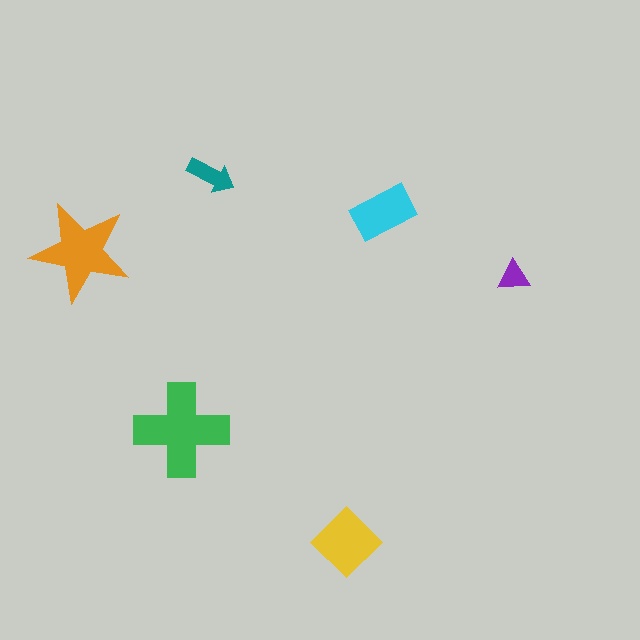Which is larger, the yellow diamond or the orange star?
The orange star.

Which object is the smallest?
The purple triangle.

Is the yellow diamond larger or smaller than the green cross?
Smaller.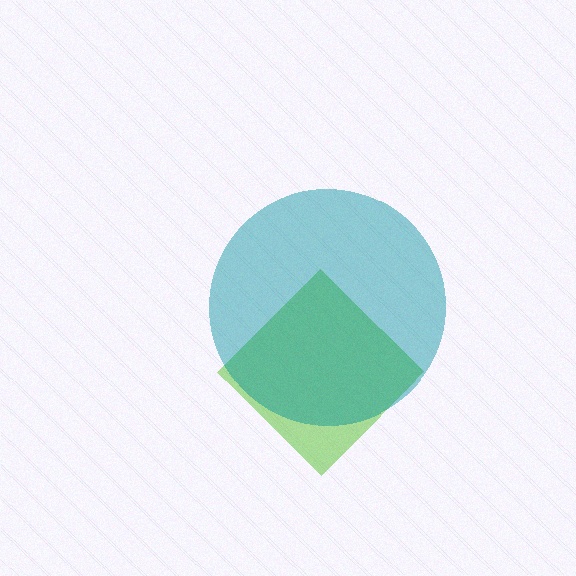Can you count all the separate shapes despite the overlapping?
Yes, there are 2 separate shapes.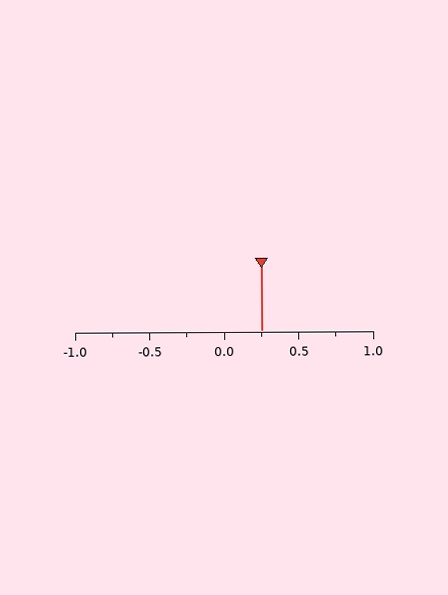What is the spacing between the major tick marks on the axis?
The major ticks are spaced 0.5 apart.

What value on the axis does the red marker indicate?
The marker indicates approximately 0.25.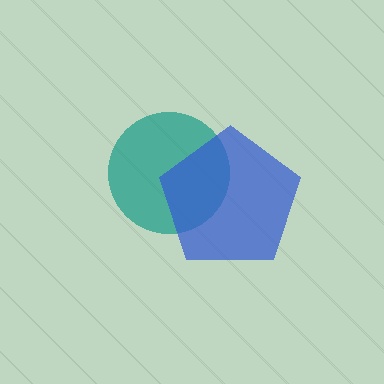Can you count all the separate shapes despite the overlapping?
Yes, there are 2 separate shapes.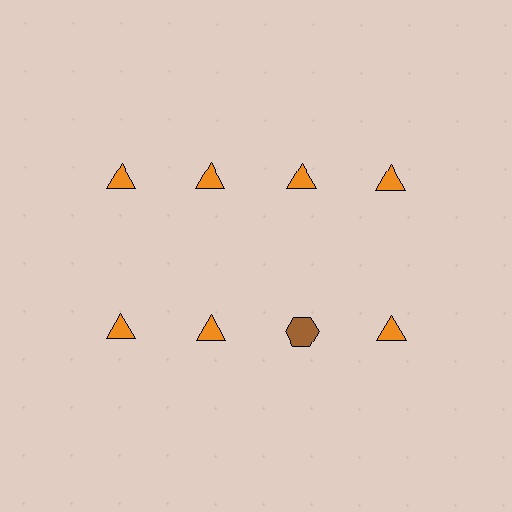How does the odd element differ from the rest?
It differs in both color (brown instead of orange) and shape (hexagon instead of triangle).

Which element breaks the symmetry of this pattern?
The brown hexagon in the second row, center column breaks the symmetry. All other shapes are orange triangles.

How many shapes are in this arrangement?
There are 8 shapes arranged in a grid pattern.